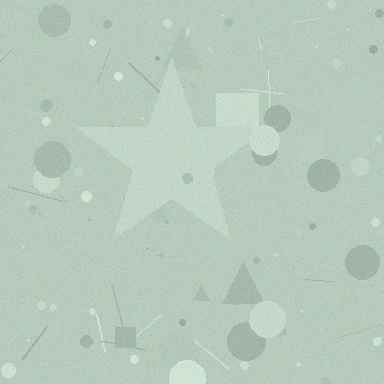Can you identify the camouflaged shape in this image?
The camouflaged shape is a star.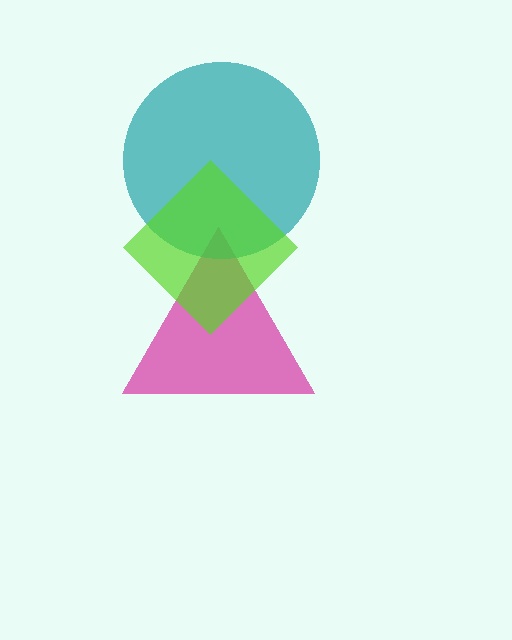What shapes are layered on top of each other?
The layered shapes are: a magenta triangle, a teal circle, a lime diamond.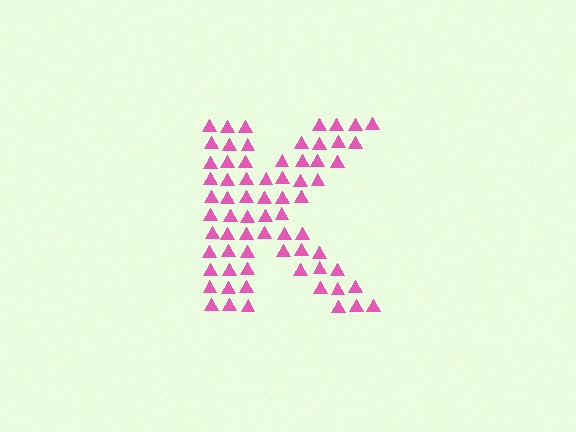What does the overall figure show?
The overall figure shows the letter K.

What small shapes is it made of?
It is made of small triangles.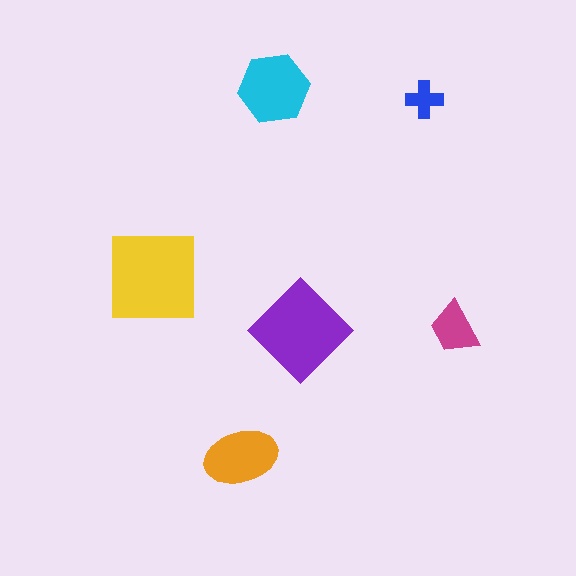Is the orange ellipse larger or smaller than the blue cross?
Larger.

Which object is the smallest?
The blue cross.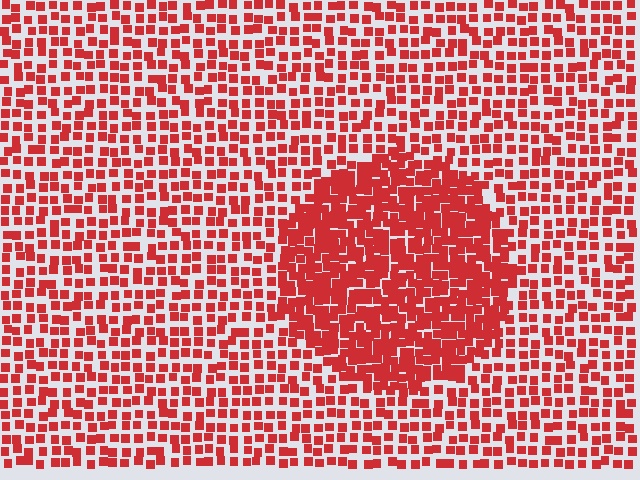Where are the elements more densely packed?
The elements are more densely packed inside the circle boundary.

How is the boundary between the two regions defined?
The boundary is defined by a change in element density (approximately 2.0x ratio). All elements are the same color, size, and shape.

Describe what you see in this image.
The image contains small red elements arranged at two different densities. A circle-shaped region is visible where the elements are more densely packed than the surrounding area.